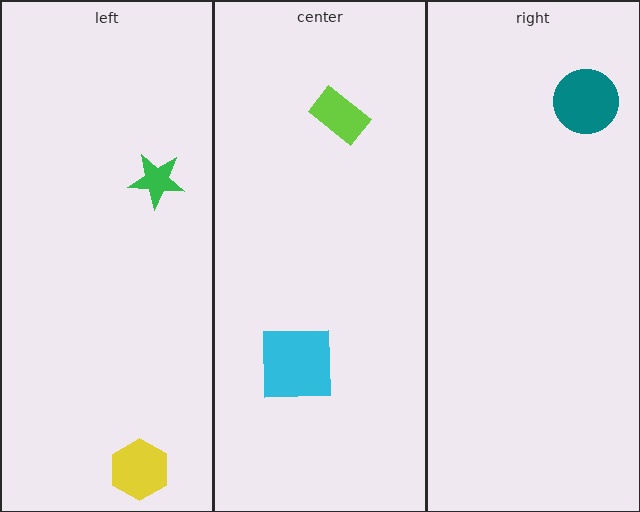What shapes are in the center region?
The cyan square, the lime rectangle.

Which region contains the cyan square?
The center region.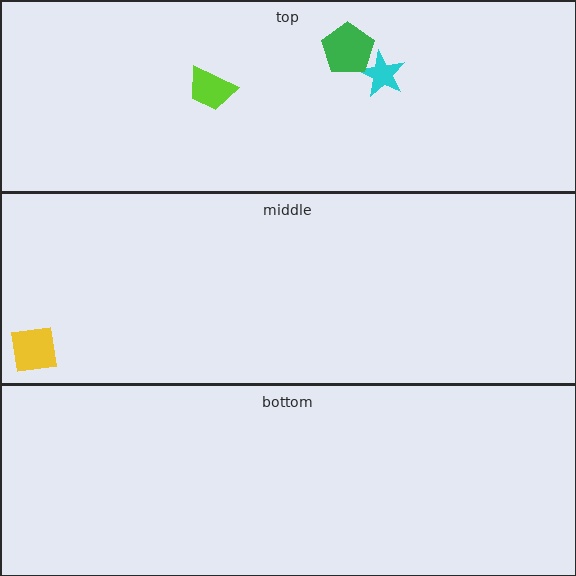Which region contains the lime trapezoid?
The top region.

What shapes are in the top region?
The lime trapezoid, the cyan star, the green pentagon.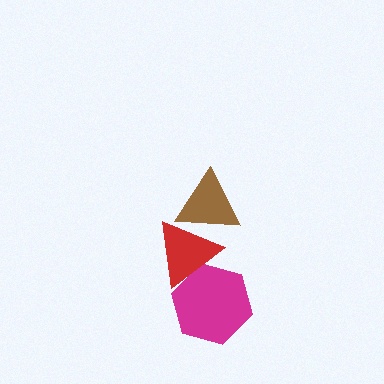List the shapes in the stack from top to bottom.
From top to bottom: the brown triangle, the red triangle, the magenta hexagon.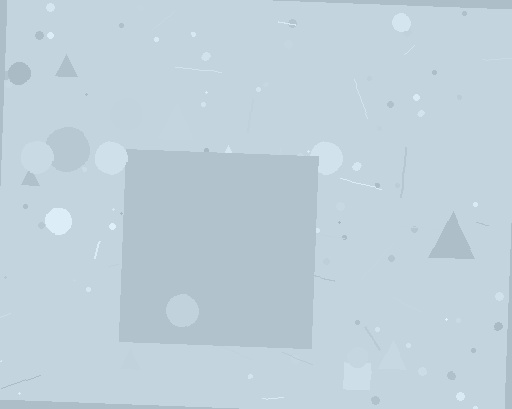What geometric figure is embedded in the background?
A square is embedded in the background.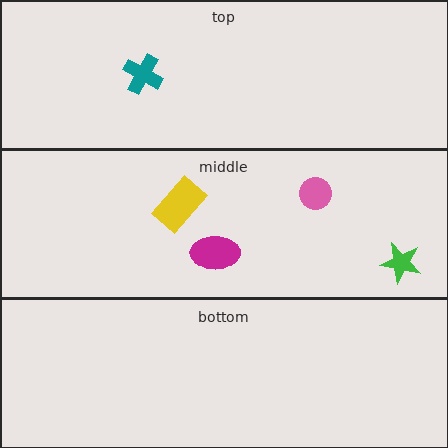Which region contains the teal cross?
The top region.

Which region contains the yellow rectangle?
The middle region.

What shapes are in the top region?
The teal cross.